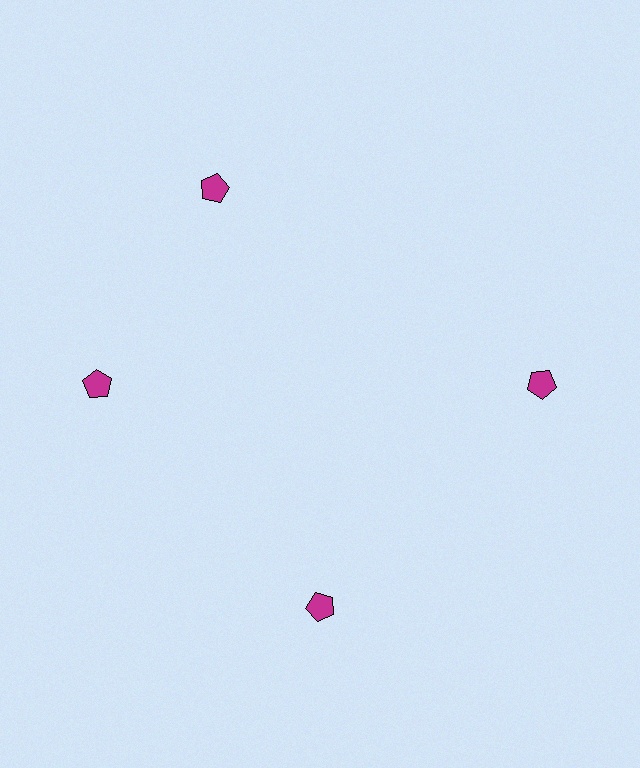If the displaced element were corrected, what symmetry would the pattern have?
It would have 4-fold rotational symmetry — the pattern would map onto itself every 90 degrees.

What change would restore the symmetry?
The symmetry would be restored by rotating it back into even spacing with its neighbors so that all 4 pentagons sit at equal angles and equal distance from the center.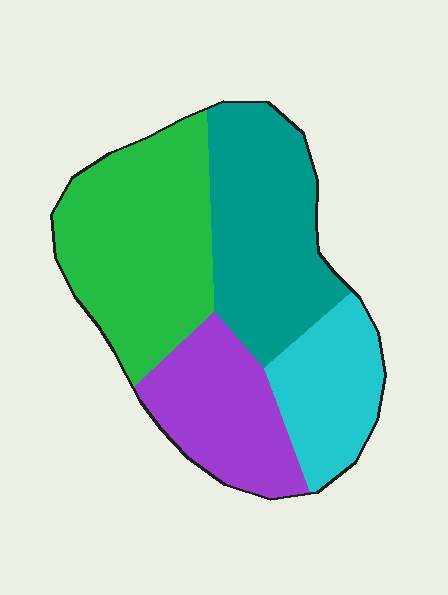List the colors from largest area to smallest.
From largest to smallest: green, teal, purple, cyan.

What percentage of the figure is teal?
Teal covers 29% of the figure.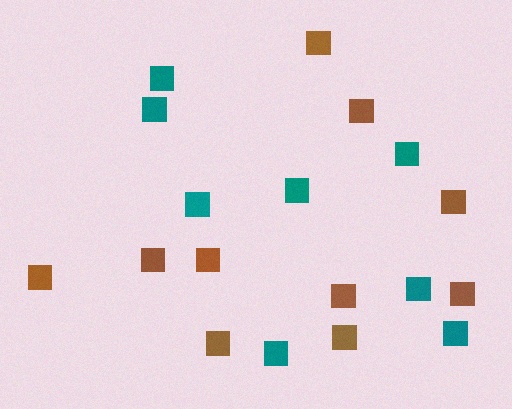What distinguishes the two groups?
There are 2 groups: one group of brown squares (10) and one group of teal squares (8).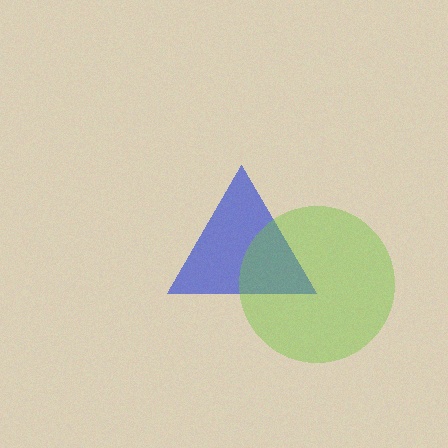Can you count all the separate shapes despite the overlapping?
Yes, there are 2 separate shapes.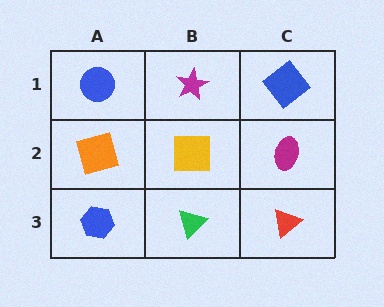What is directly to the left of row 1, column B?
A blue circle.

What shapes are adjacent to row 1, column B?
A yellow square (row 2, column B), a blue circle (row 1, column A), a blue diamond (row 1, column C).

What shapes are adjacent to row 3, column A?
An orange square (row 2, column A), a green triangle (row 3, column B).